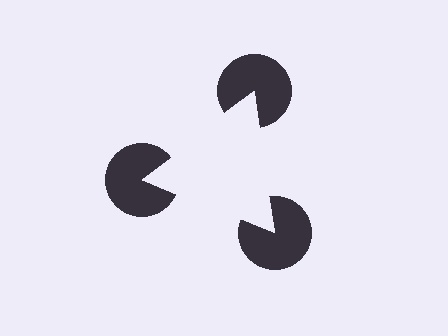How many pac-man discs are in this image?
There are 3 — one at each vertex of the illusory triangle.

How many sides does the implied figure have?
3 sides.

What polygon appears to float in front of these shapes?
An illusory triangle — its edges are inferred from the aligned wedge cuts in the pac-man discs, not physically drawn.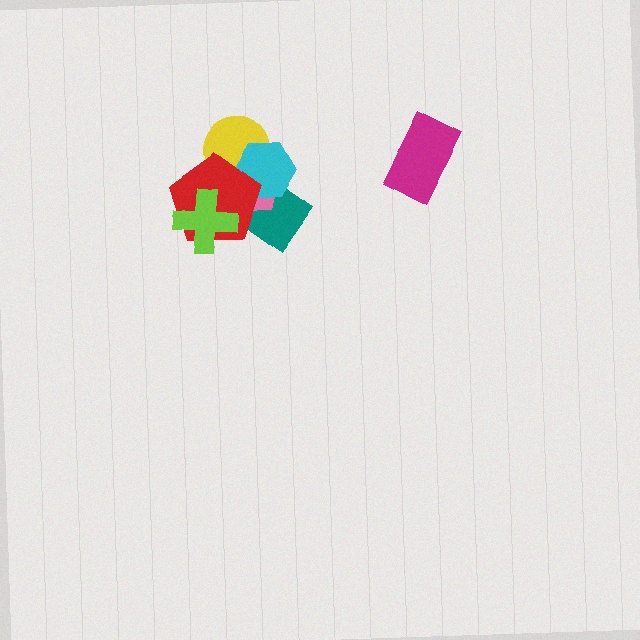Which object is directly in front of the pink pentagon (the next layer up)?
The yellow circle is directly in front of the pink pentagon.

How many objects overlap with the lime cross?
2 objects overlap with the lime cross.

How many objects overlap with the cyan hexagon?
4 objects overlap with the cyan hexagon.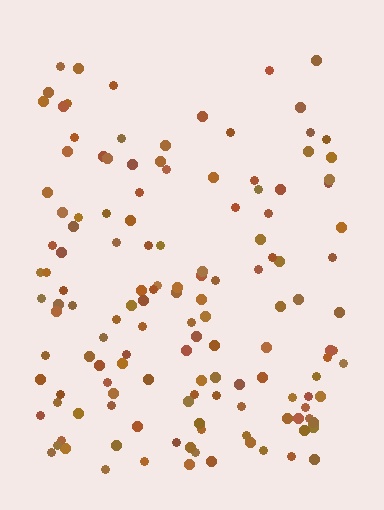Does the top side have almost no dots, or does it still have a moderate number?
Still a moderate number, just noticeably fewer than the bottom.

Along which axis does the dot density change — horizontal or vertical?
Vertical.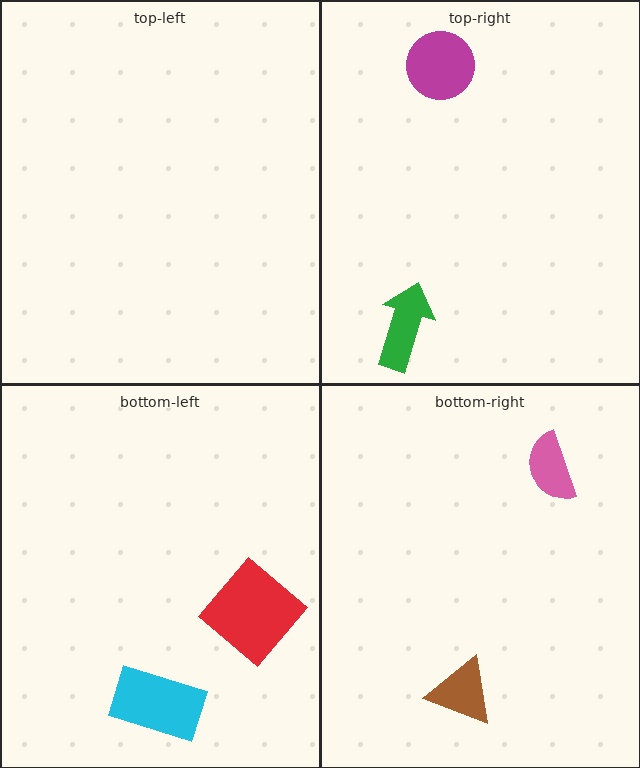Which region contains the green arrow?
The top-right region.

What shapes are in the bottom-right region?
The pink semicircle, the brown triangle.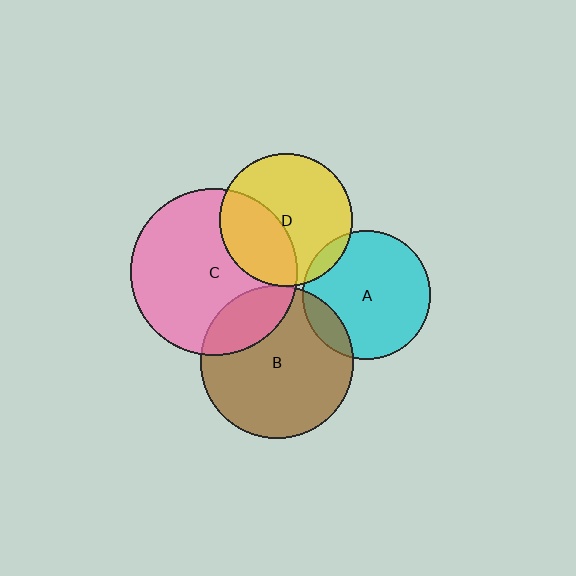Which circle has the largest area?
Circle C (pink).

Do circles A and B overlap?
Yes.